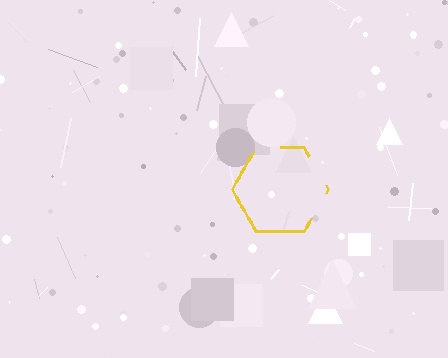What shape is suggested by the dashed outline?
The dashed outline suggests a hexagon.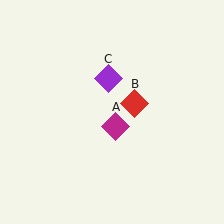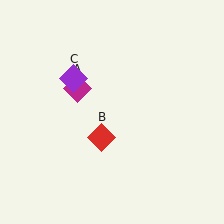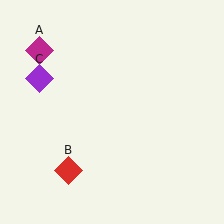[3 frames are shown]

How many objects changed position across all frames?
3 objects changed position: magenta diamond (object A), red diamond (object B), purple diamond (object C).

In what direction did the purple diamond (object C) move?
The purple diamond (object C) moved left.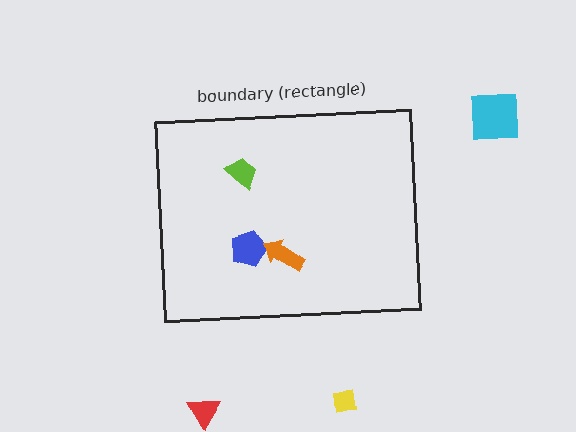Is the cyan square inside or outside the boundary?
Outside.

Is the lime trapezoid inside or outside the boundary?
Inside.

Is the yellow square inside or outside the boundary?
Outside.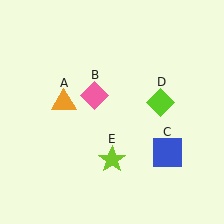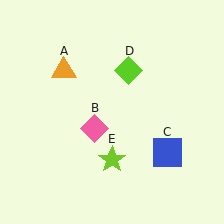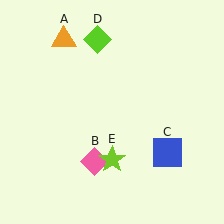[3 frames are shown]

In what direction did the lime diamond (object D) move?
The lime diamond (object D) moved up and to the left.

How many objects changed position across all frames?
3 objects changed position: orange triangle (object A), pink diamond (object B), lime diamond (object D).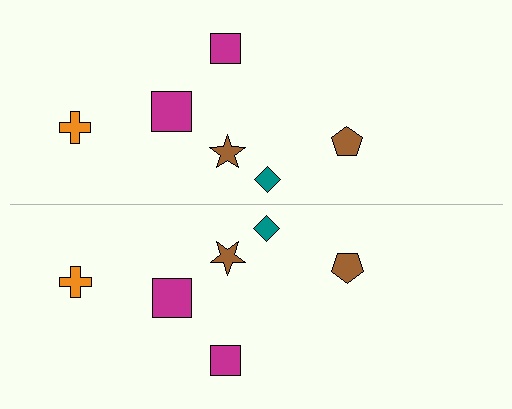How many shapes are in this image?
There are 12 shapes in this image.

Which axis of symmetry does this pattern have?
The pattern has a horizontal axis of symmetry running through the center of the image.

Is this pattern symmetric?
Yes, this pattern has bilateral (reflection) symmetry.